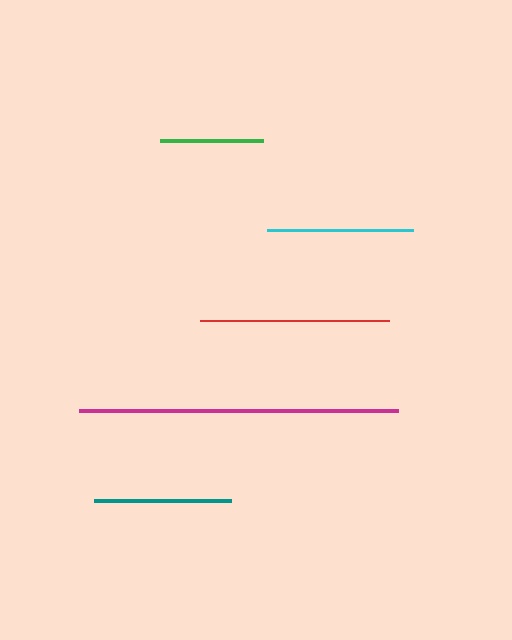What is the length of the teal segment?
The teal segment is approximately 138 pixels long.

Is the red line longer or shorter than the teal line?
The red line is longer than the teal line.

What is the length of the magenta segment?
The magenta segment is approximately 319 pixels long.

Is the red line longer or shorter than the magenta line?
The magenta line is longer than the red line.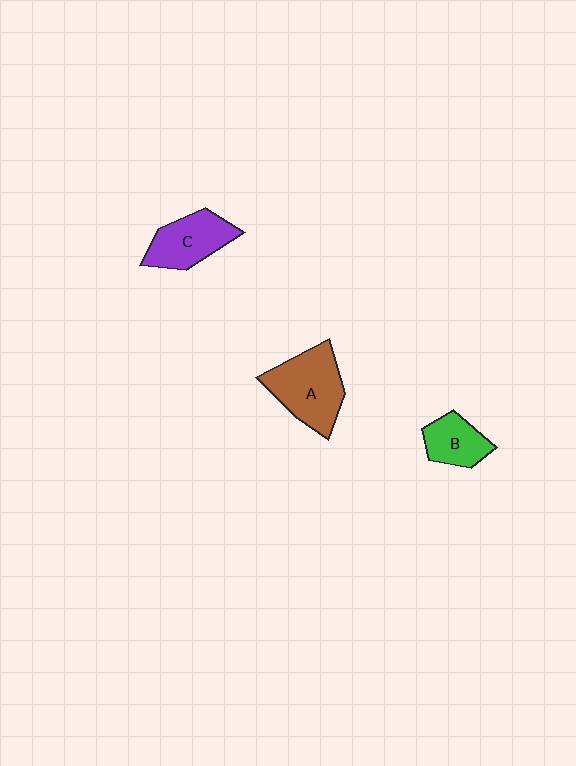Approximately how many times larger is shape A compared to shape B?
Approximately 1.7 times.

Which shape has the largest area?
Shape A (brown).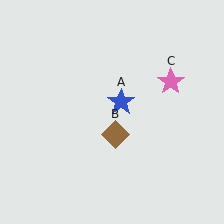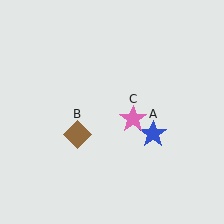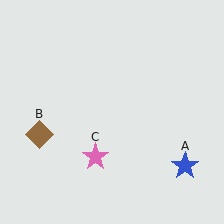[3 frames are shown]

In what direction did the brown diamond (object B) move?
The brown diamond (object B) moved left.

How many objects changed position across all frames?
3 objects changed position: blue star (object A), brown diamond (object B), pink star (object C).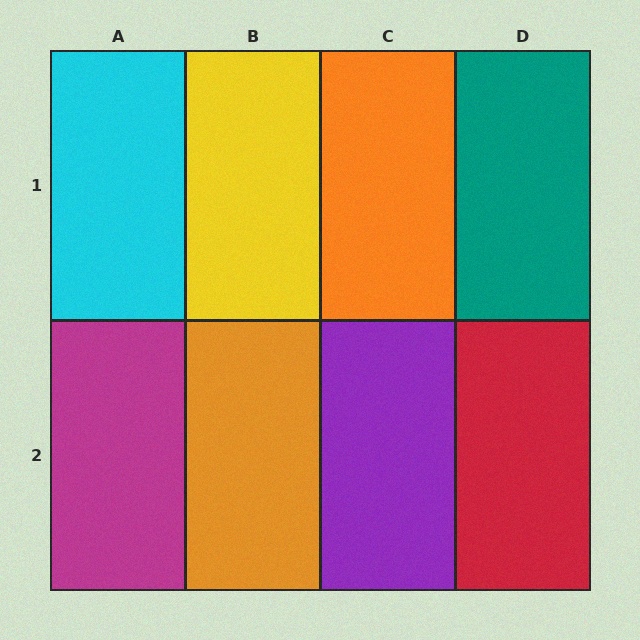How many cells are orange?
2 cells are orange.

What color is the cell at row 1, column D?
Teal.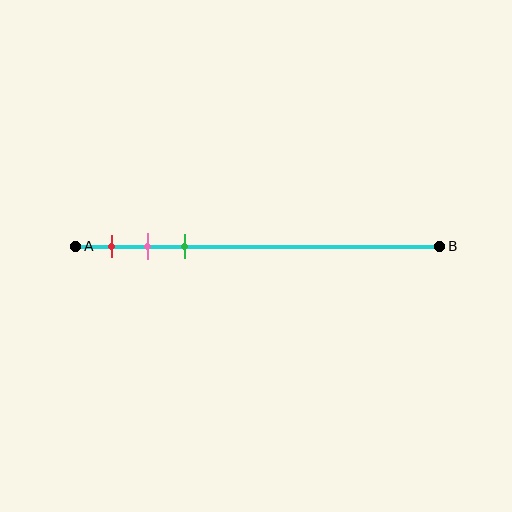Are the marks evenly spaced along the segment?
Yes, the marks are approximately evenly spaced.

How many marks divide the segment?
There are 3 marks dividing the segment.